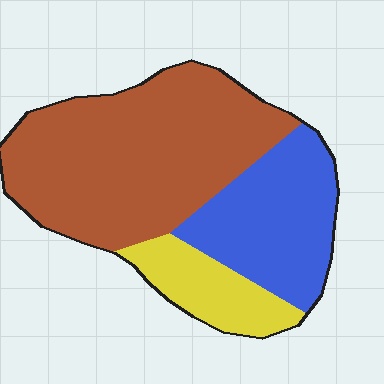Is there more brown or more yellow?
Brown.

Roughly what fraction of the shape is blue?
Blue covers 29% of the shape.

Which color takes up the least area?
Yellow, at roughly 15%.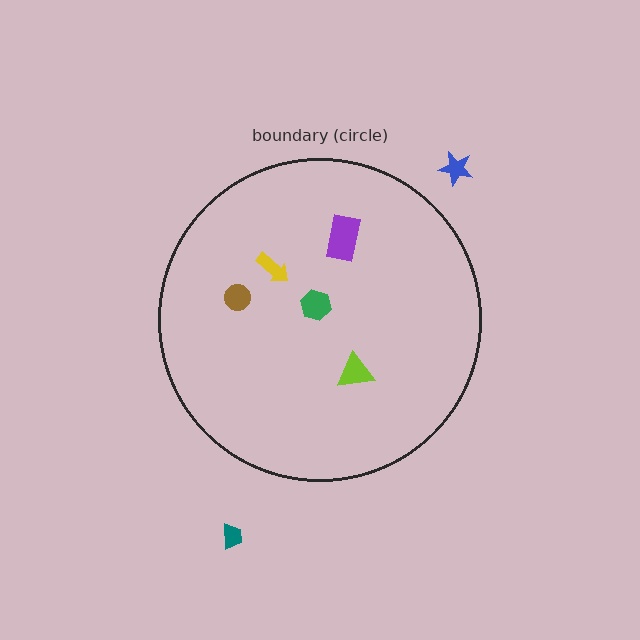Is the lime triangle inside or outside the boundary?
Inside.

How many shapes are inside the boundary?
5 inside, 2 outside.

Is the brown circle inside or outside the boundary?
Inside.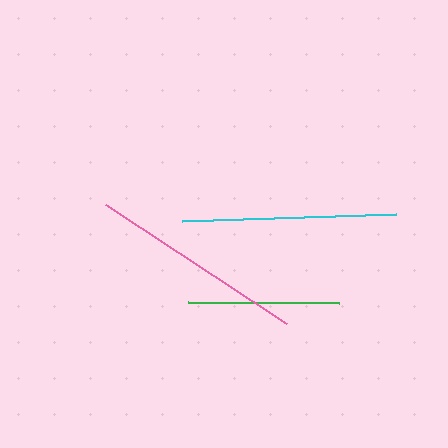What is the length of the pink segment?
The pink segment is approximately 216 pixels long.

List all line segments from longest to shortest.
From longest to shortest: pink, cyan, green.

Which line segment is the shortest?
The green line is the shortest at approximately 151 pixels.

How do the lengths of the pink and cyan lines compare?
The pink and cyan lines are approximately the same length.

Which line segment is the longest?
The pink line is the longest at approximately 216 pixels.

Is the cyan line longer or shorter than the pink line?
The pink line is longer than the cyan line.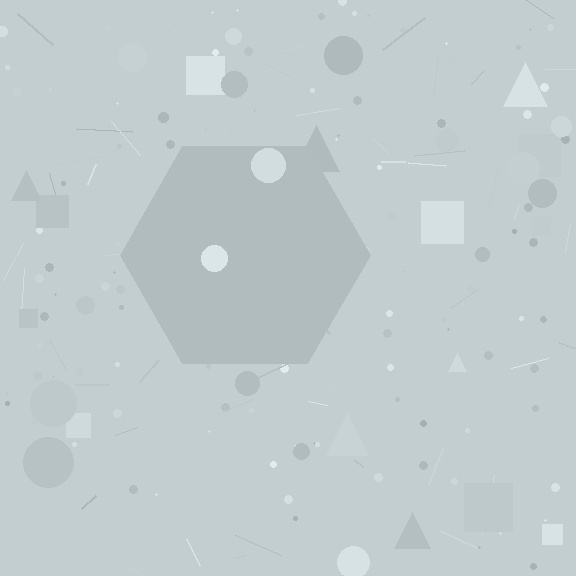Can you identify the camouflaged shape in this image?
The camouflaged shape is a hexagon.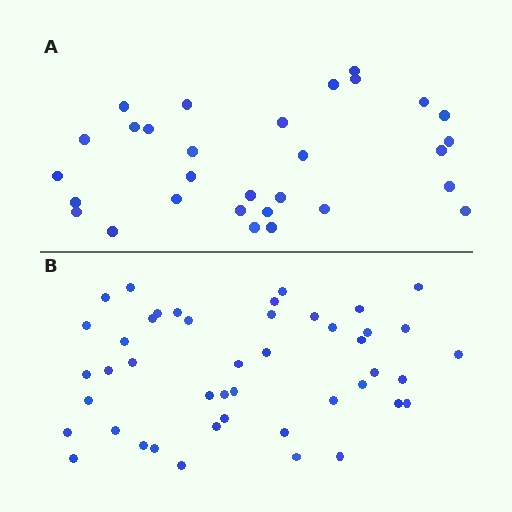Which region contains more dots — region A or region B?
Region B (the bottom region) has more dots.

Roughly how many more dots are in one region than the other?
Region B has approximately 15 more dots than region A.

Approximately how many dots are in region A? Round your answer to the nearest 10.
About 30 dots.